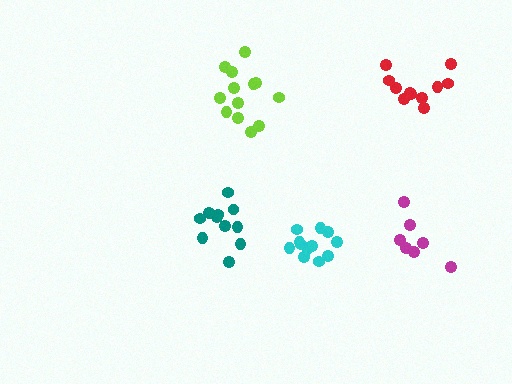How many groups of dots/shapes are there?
There are 5 groups.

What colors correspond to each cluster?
The clusters are colored: magenta, teal, red, cyan, lime.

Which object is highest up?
The red cluster is topmost.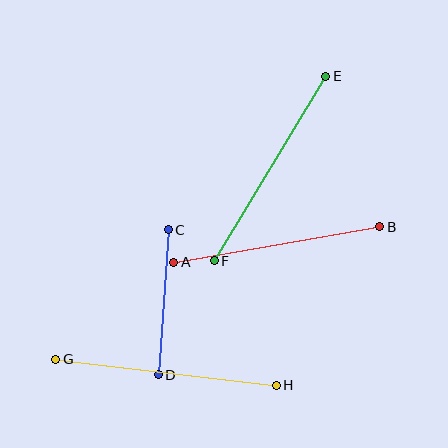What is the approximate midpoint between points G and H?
The midpoint is at approximately (166, 372) pixels.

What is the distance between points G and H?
The distance is approximately 222 pixels.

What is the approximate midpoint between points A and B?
The midpoint is at approximately (277, 244) pixels.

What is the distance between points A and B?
The distance is approximately 209 pixels.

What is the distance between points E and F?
The distance is approximately 216 pixels.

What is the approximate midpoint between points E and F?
The midpoint is at approximately (270, 168) pixels.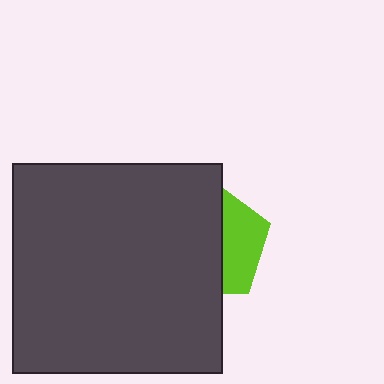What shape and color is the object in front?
The object in front is a dark gray square.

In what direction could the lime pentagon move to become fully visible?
The lime pentagon could move right. That would shift it out from behind the dark gray square entirely.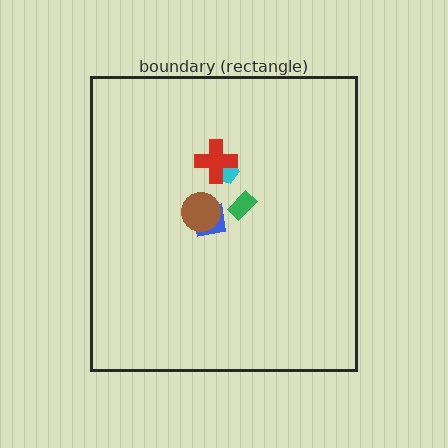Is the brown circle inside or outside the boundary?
Inside.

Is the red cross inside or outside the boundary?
Inside.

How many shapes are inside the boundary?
5 inside, 0 outside.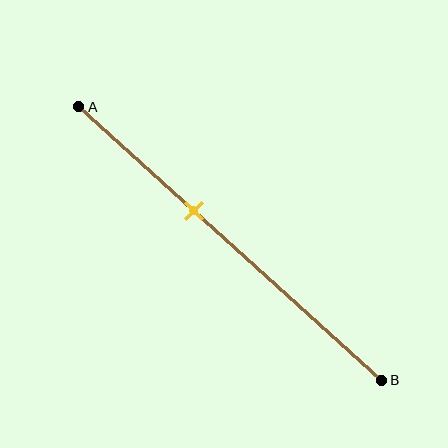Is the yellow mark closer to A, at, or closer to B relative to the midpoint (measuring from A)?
The yellow mark is closer to point A than the midpoint of segment AB.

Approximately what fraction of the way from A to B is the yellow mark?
The yellow mark is approximately 40% of the way from A to B.